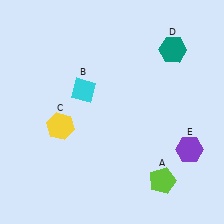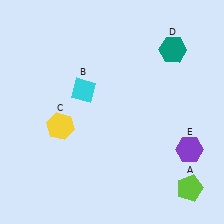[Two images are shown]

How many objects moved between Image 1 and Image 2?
1 object moved between the two images.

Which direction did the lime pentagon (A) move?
The lime pentagon (A) moved right.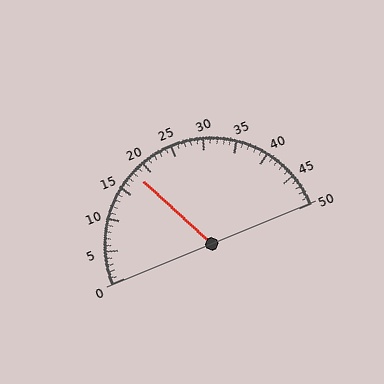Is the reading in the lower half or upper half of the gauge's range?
The reading is in the lower half of the range (0 to 50).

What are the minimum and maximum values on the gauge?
The gauge ranges from 0 to 50.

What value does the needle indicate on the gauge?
The needle indicates approximately 18.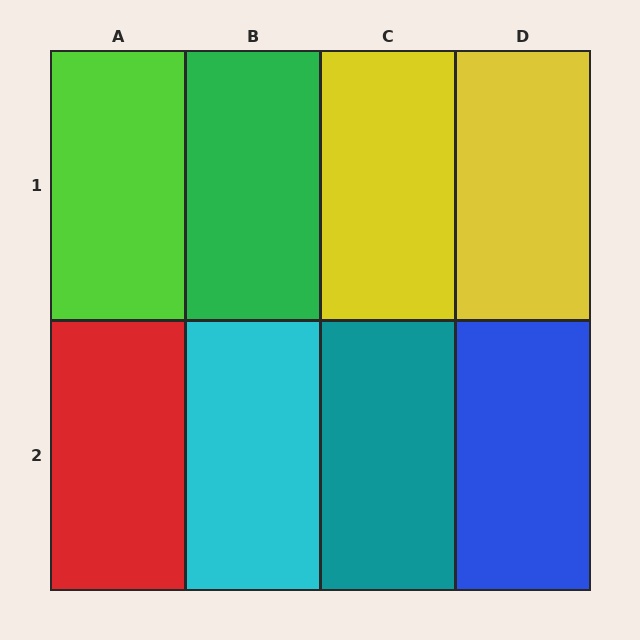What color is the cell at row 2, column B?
Cyan.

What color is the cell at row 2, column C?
Teal.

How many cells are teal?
1 cell is teal.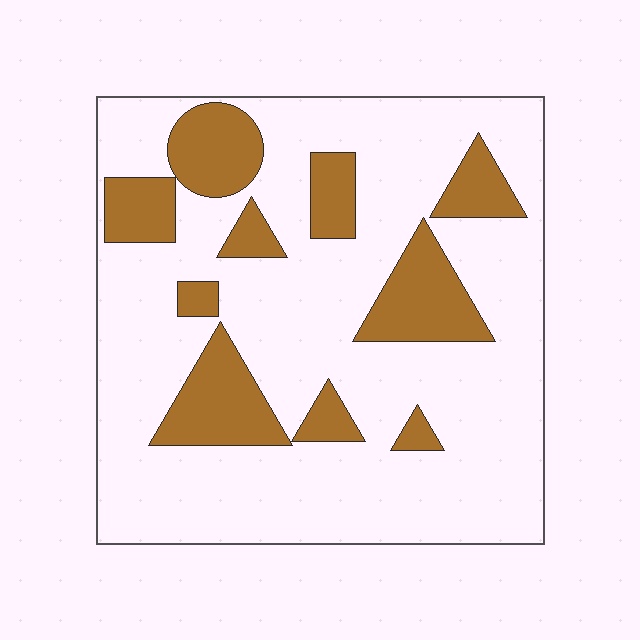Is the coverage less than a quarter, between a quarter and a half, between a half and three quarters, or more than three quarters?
Less than a quarter.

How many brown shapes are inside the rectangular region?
10.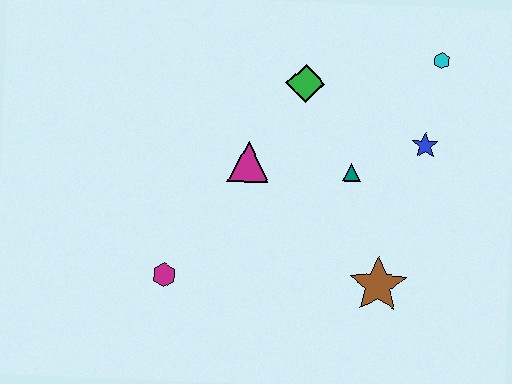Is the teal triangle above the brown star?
Yes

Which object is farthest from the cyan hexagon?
The magenta hexagon is farthest from the cyan hexagon.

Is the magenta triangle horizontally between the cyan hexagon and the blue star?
No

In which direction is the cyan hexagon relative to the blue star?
The cyan hexagon is above the blue star.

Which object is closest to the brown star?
The teal triangle is closest to the brown star.